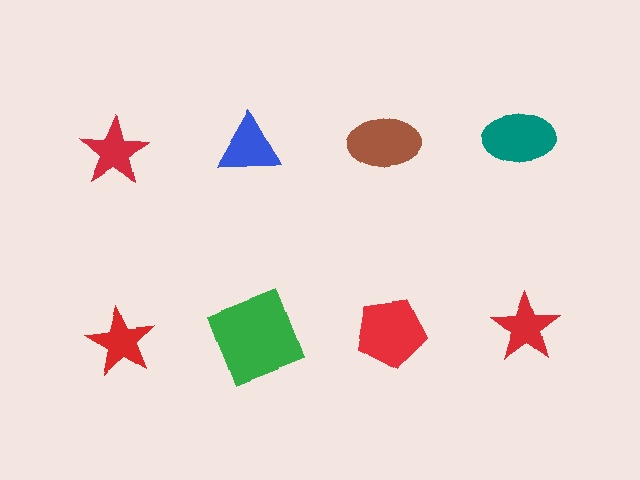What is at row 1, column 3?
A brown ellipse.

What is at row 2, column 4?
A red star.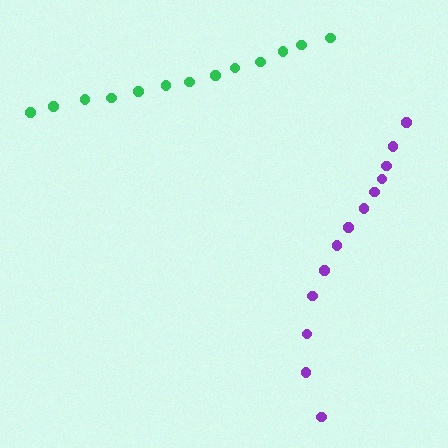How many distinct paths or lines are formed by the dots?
There are 2 distinct paths.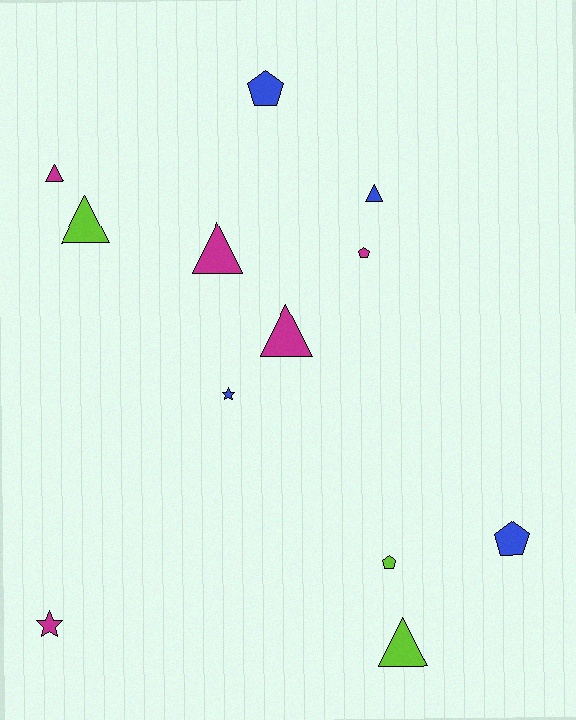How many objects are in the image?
There are 12 objects.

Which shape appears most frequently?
Triangle, with 6 objects.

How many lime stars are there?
There are no lime stars.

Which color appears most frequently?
Magenta, with 5 objects.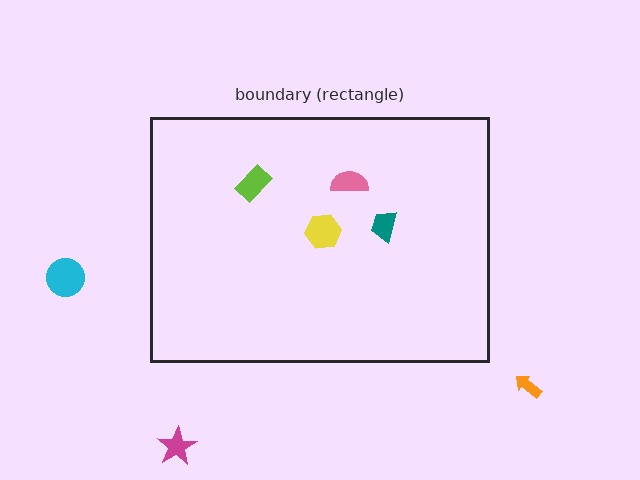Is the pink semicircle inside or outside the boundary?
Inside.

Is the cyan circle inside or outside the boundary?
Outside.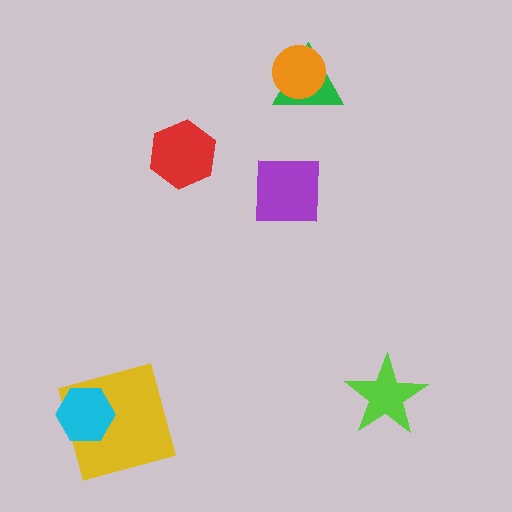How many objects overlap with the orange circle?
1 object overlaps with the orange circle.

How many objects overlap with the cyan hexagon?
1 object overlaps with the cyan hexagon.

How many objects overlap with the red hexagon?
0 objects overlap with the red hexagon.